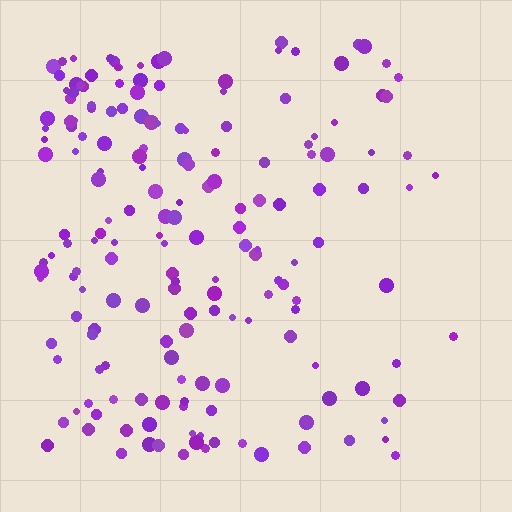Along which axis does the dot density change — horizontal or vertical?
Horizontal.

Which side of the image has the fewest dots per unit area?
The right.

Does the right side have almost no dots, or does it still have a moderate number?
Still a moderate number, just noticeably fewer than the left.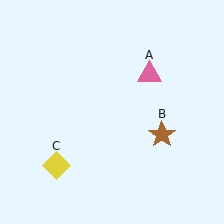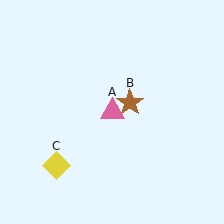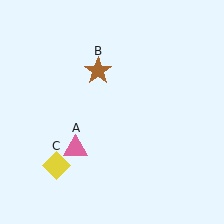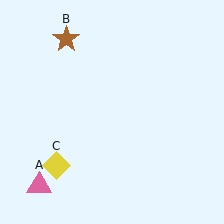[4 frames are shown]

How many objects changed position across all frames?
2 objects changed position: pink triangle (object A), brown star (object B).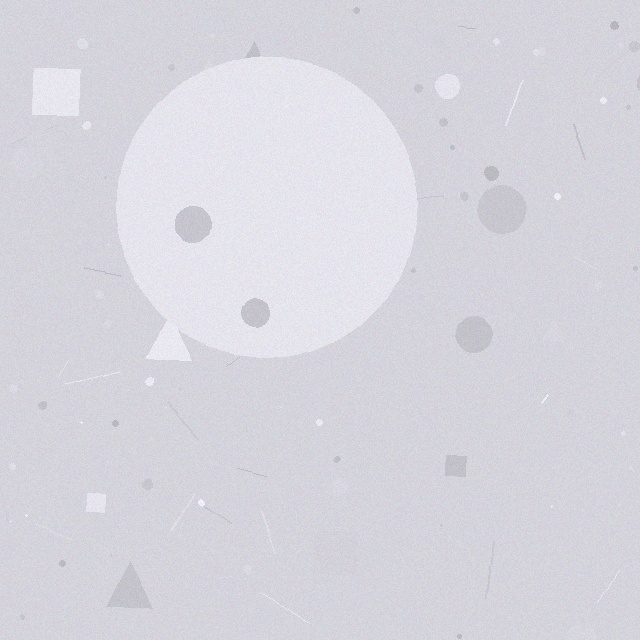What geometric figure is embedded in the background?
A circle is embedded in the background.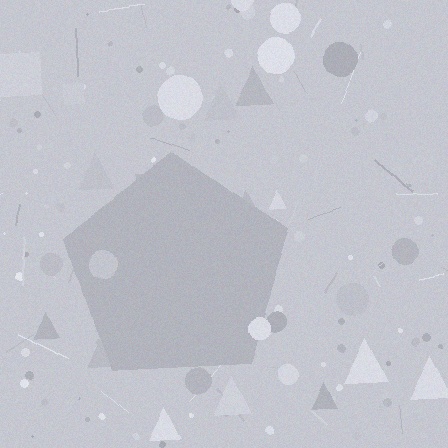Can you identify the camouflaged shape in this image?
The camouflaged shape is a pentagon.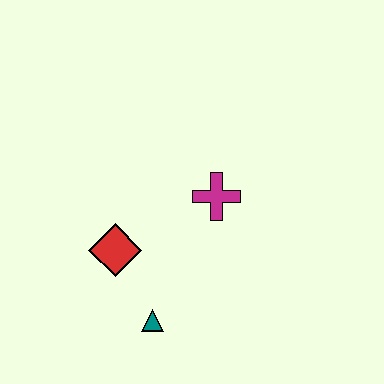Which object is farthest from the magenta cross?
The teal triangle is farthest from the magenta cross.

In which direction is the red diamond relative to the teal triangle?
The red diamond is above the teal triangle.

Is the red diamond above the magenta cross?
No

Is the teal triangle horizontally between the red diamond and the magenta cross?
Yes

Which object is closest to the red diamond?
The teal triangle is closest to the red diamond.